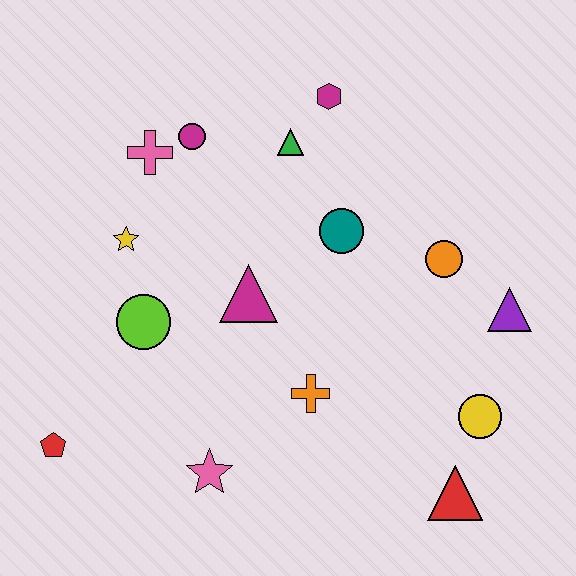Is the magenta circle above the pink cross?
Yes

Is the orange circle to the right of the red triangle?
No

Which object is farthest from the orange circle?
The red pentagon is farthest from the orange circle.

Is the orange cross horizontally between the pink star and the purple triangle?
Yes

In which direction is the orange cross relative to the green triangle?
The orange cross is below the green triangle.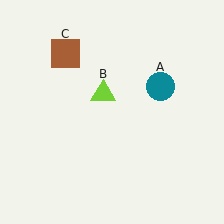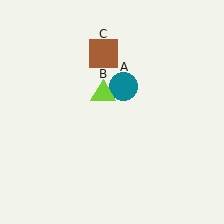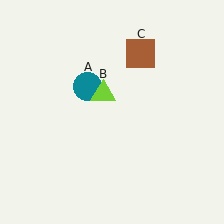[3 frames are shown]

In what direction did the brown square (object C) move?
The brown square (object C) moved right.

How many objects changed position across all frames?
2 objects changed position: teal circle (object A), brown square (object C).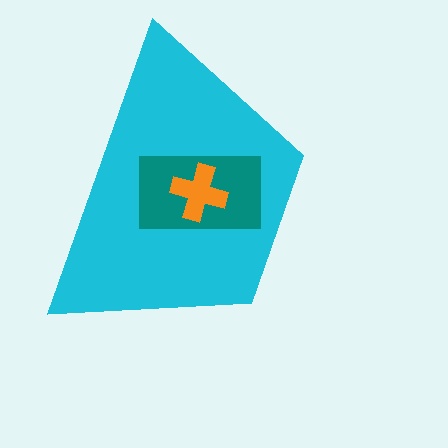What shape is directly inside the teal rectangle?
The orange cross.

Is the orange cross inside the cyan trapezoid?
Yes.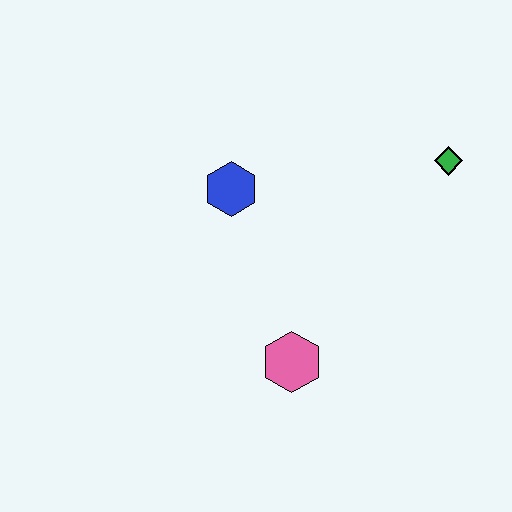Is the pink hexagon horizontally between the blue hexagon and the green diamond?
Yes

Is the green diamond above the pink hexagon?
Yes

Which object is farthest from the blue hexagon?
The green diamond is farthest from the blue hexagon.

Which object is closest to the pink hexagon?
The blue hexagon is closest to the pink hexagon.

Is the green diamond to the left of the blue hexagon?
No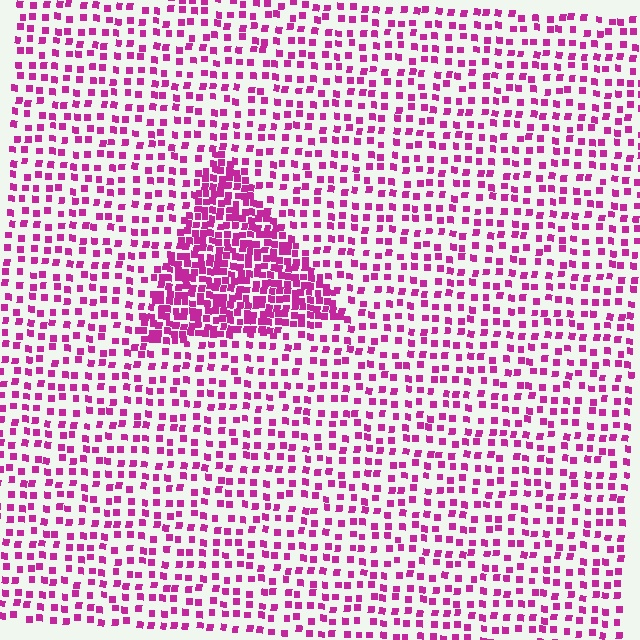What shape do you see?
I see a triangle.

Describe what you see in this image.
The image contains small magenta elements arranged at two different densities. A triangle-shaped region is visible where the elements are more densely packed than the surrounding area.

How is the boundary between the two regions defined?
The boundary is defined by a change in element density (approximately 2.5x ratio). All elements are the same color, size, and shape.